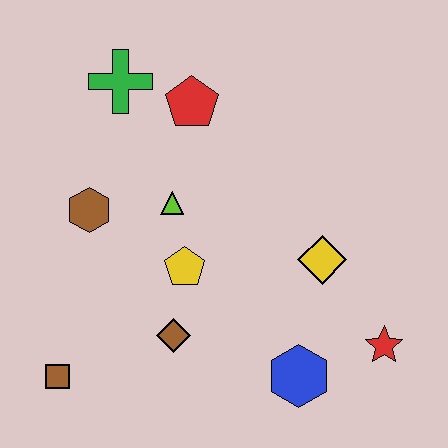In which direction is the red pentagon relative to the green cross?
The red pentagon is to the right of the green cross.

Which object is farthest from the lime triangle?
The red star is farthest from the lime triangle.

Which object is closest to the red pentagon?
The green cross is closest to the red pentagon.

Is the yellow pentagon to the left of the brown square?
No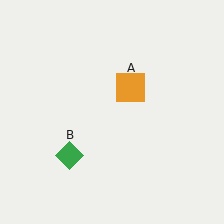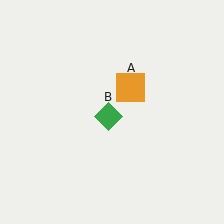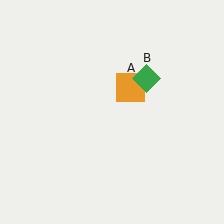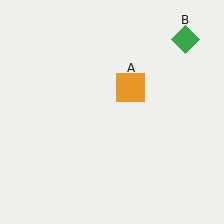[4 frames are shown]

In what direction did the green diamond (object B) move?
The green diamond (object B) moved up and to the right.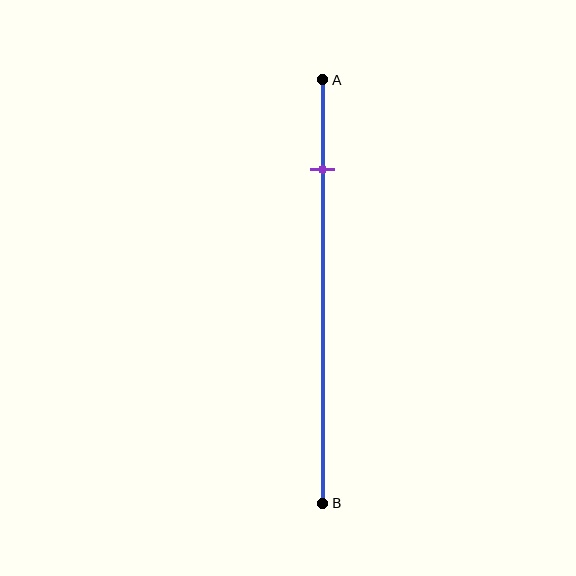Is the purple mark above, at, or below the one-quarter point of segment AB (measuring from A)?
The purple mark is above the one-quarter point of segment AB.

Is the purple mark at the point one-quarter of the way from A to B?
No, the mark is at about 20% from A, not at the 25% one-quarter point.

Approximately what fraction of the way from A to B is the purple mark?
The purple mark is approximately 20% of the way from A to B.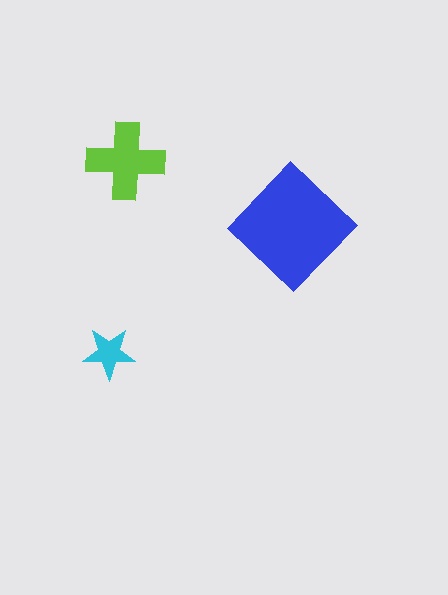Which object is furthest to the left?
The cyan star is leftmost.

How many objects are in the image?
There are 3 objects in the image.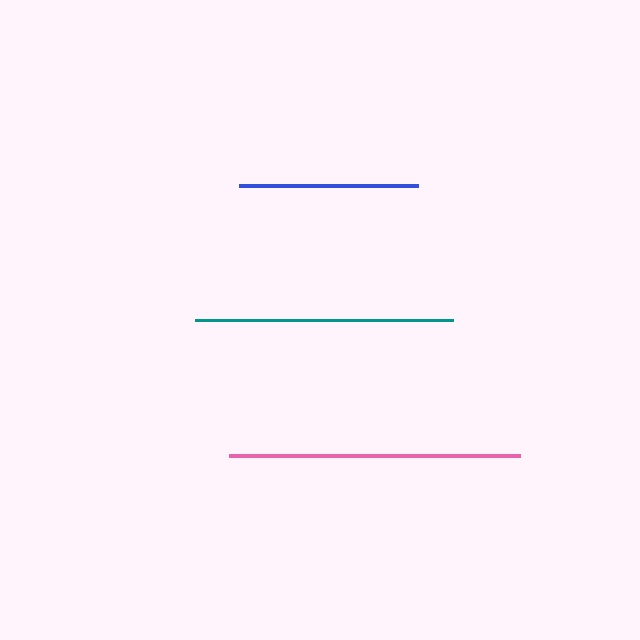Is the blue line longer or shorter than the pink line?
The pink line is longer than the blue line.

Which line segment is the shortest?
The blue line is the shortest at approximately 179 pixels.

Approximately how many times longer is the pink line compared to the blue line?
The pink line is approximately 1.6 times the length of the blue line.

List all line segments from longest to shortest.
From longest to shortest: pink, teal, blue.